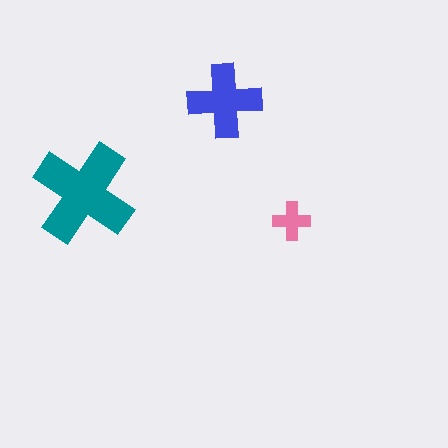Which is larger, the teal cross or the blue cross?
The teal one.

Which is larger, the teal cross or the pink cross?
The teal one.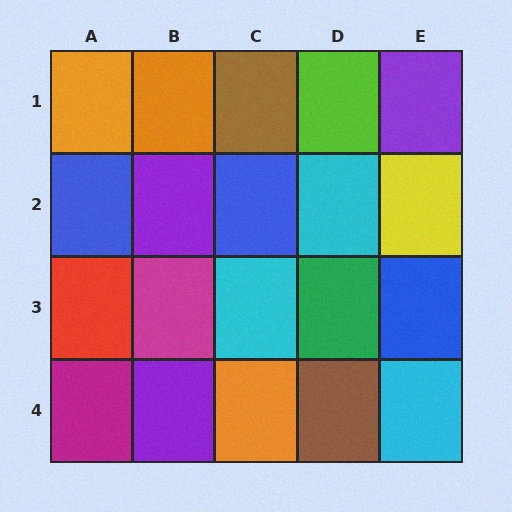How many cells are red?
1 cell is red.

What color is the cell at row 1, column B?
Orange.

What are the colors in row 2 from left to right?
Blue, purple, blue, cyan, yellow.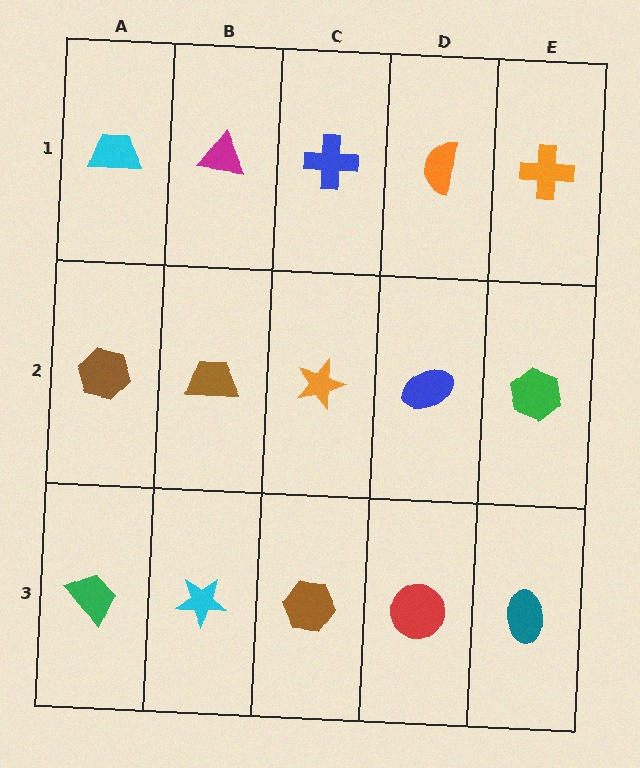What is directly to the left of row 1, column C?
A magenta triangle.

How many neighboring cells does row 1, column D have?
3.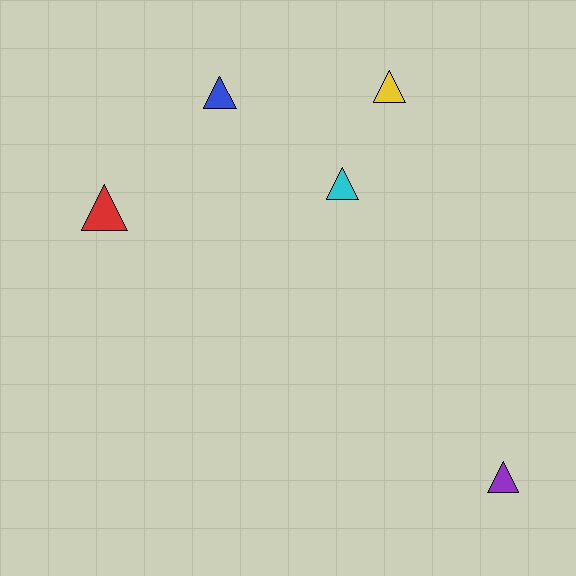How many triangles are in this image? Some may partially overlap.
There are 5 triangles.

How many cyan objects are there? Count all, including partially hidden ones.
There is 1 cyan object.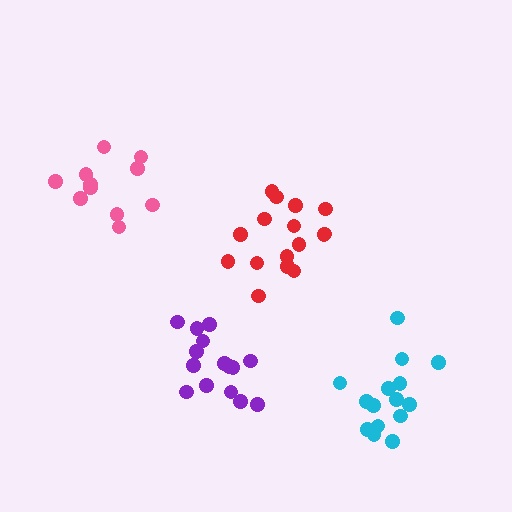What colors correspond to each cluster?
The clusters are colored: purple, pink, cyan, red.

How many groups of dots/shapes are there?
There are 4 groups.